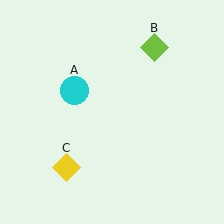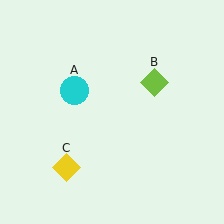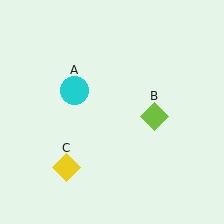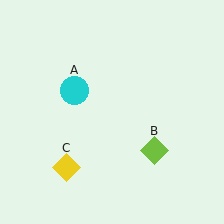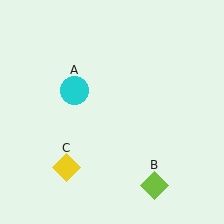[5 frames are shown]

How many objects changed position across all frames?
1 object changed position: lime diamond (object B).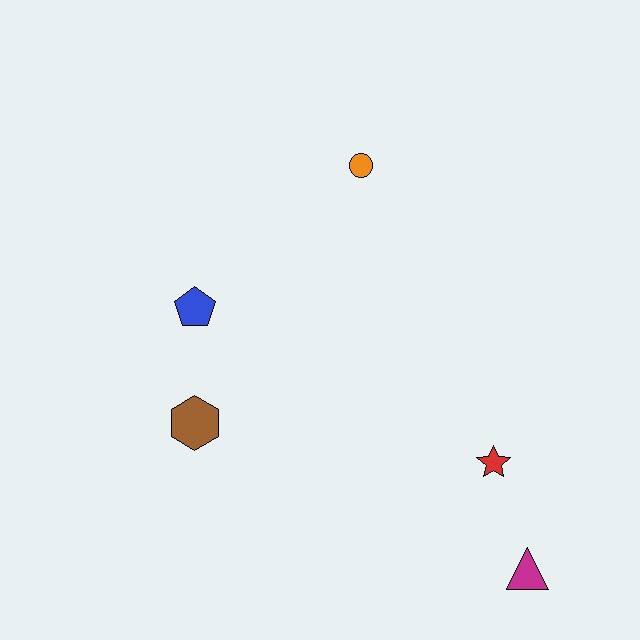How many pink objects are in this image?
There are no pink objects.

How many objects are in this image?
There are 5 objects.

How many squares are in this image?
There are no squares.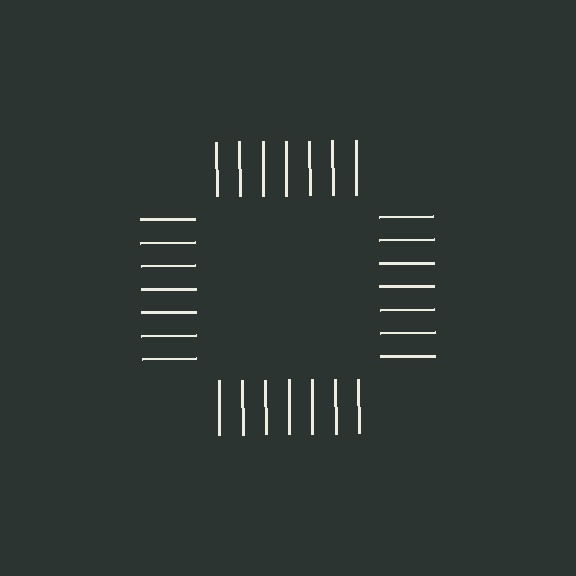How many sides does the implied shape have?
4 sides — the line-ends trace a square.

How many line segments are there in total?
28 — 7 along each of the 4 edges.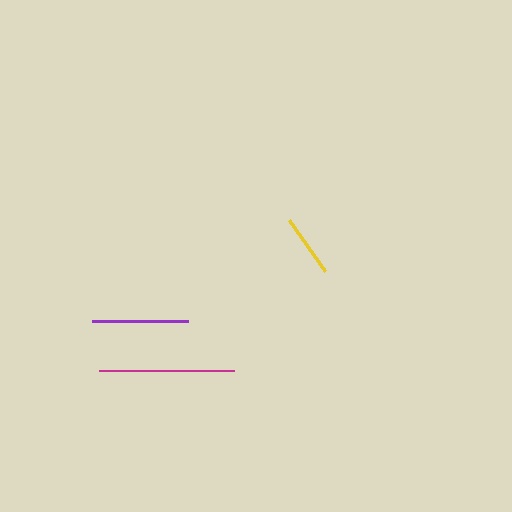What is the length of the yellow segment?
The yellow segment is approximately 62 pixels long.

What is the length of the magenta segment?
The magenta segment is approximately 136 pixels long.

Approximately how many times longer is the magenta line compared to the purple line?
The magenta line is approximately 1.4 times the length of the purple line.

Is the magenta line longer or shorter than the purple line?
The magenta line is longer than the purple line.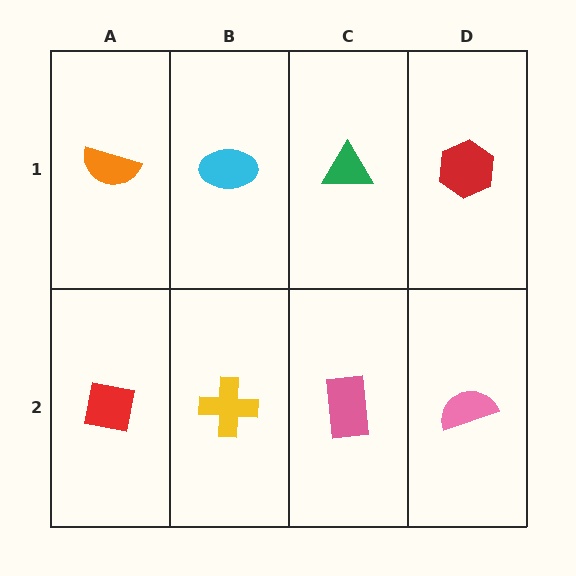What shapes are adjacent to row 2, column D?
A red hexagon (row 1, column D), a pink rectangle (row 2, column C).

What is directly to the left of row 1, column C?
A cyan ellipse.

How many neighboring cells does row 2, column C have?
3.